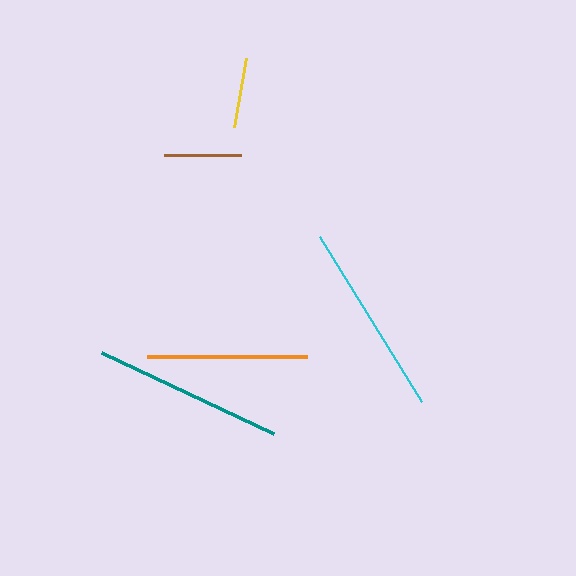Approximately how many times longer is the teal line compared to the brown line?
The teal line is approximately 2.5 times the length of the brown line.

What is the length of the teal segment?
The teal segment is approximately 190 pixels long.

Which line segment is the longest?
The cyan line is the longest at approximately 194 pixels.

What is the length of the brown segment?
The brown segment is approximately 77 pixels long.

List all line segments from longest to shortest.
From longest to shortest: cyan, teal, orange, brown, yellow.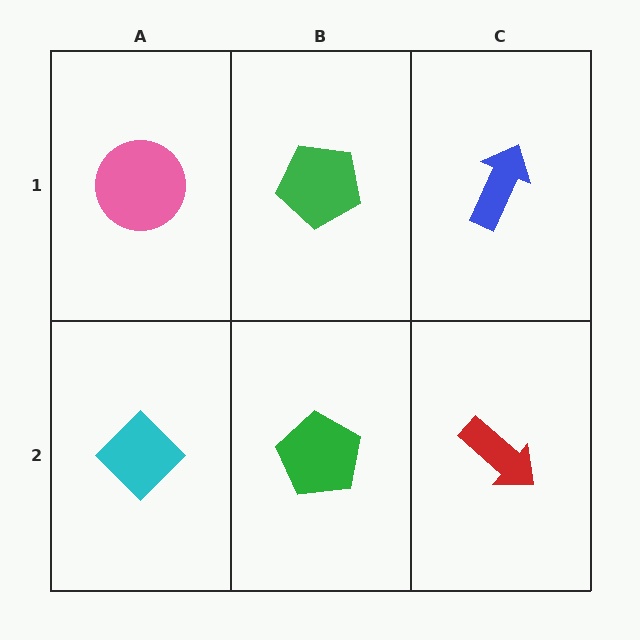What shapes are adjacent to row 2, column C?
A blue arrow (row 1, column C), a green pentagon (row 2, column B).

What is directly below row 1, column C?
A red arrow.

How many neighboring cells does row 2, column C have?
2.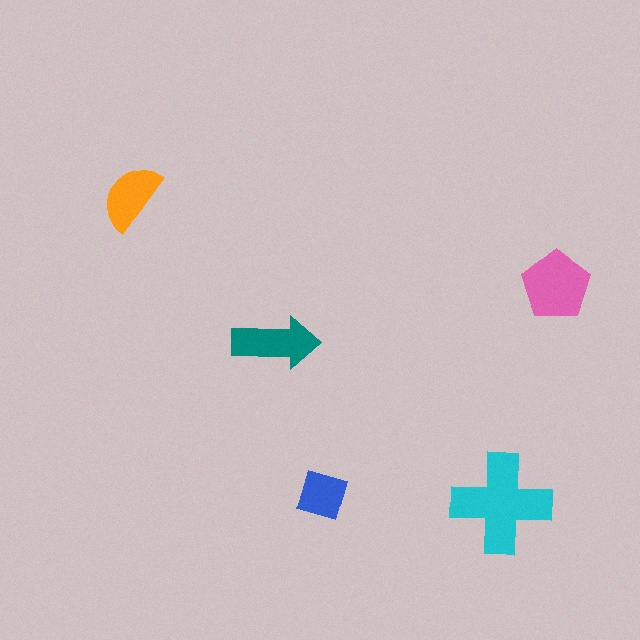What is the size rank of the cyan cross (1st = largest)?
1st.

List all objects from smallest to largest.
The blue diamond, the orange semicircle, the teal arrow, the pink pentagon, the cyan cross.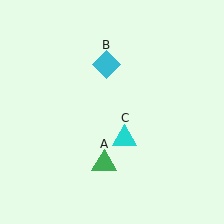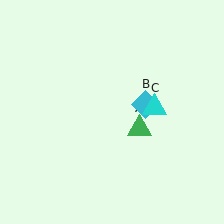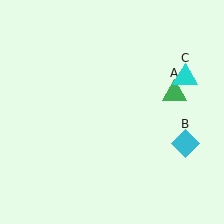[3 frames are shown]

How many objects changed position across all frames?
3 objects changed position: green triangle (object A), cyan diamond (object B), cyan triangle (object C).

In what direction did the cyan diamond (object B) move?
The cyan diamond (object B) moved down and to the right.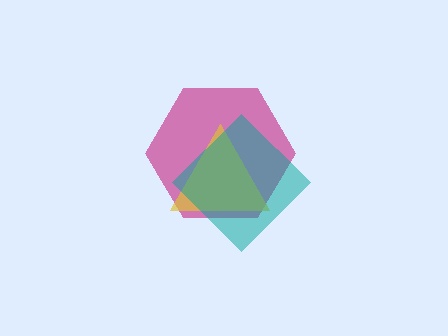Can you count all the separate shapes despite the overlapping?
Yes, there are 3 separate shapes.